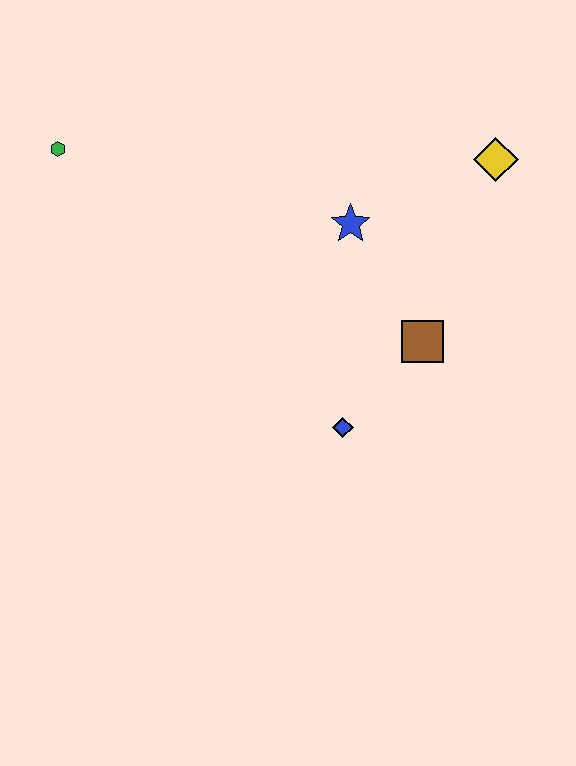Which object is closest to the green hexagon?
The blue star is closest to the green hexagon.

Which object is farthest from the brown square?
The green hexagon is farthest from the brown square.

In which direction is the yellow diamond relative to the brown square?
The yellow diamond is above the brown square.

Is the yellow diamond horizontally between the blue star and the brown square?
No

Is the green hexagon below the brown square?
No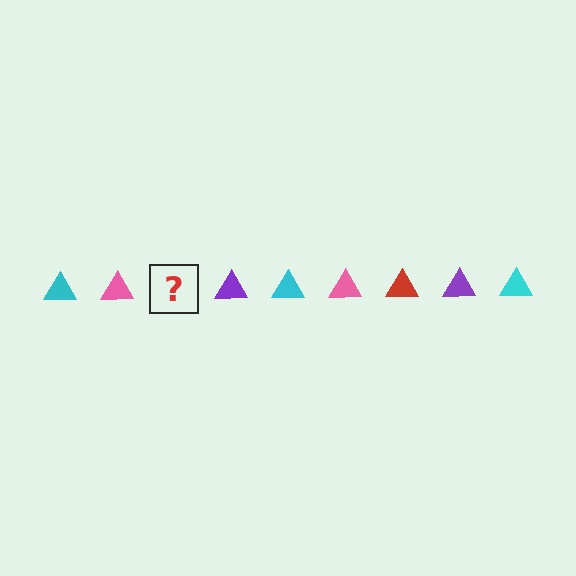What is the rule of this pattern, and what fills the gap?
The rule is that the pattern cycles through cyan, pink, red, purple triangles. The gap should be filled with a red triangle.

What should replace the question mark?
The question mark should be replaced with a red triangle.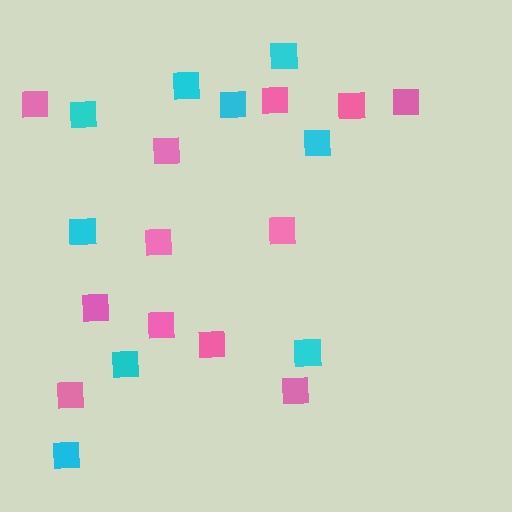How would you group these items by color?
There are 2 groups: one group of cyan squares (9) and one group of pink squares (12).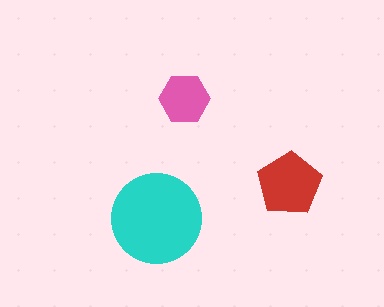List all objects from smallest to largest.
The pink hexagon, the red pentagon, the cyan circle.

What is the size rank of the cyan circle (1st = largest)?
1st.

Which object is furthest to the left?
The cyan circle is leftmost.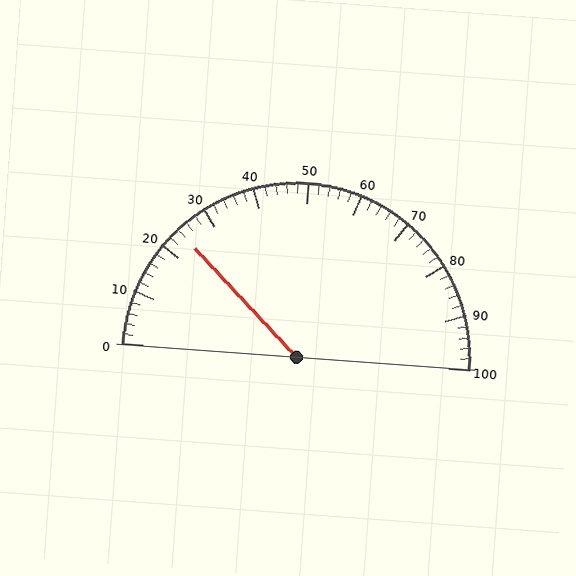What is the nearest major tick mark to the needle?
The nearest major tick mark is 20.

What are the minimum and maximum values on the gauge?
The gauge ranges from 0 to 100.